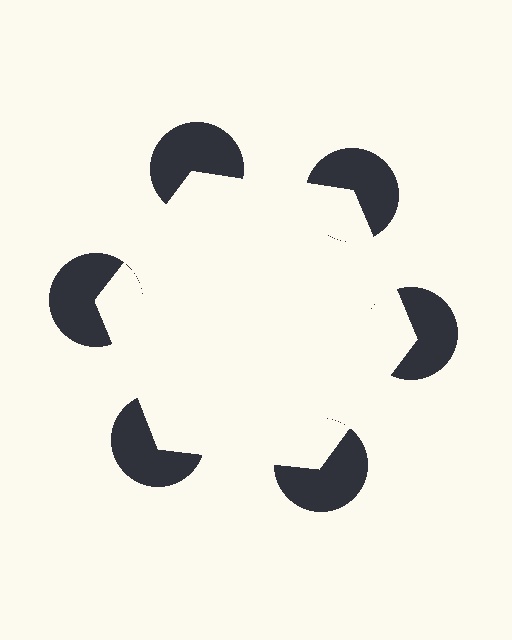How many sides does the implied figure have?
6 sides.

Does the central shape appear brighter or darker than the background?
It typically appears slightly brighter than the background, even though no actual brightness change is drawn.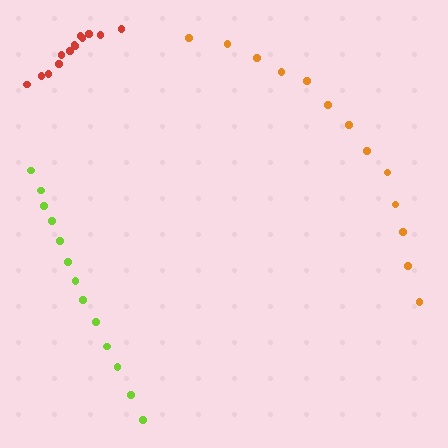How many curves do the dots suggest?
There are 3 distinct paths.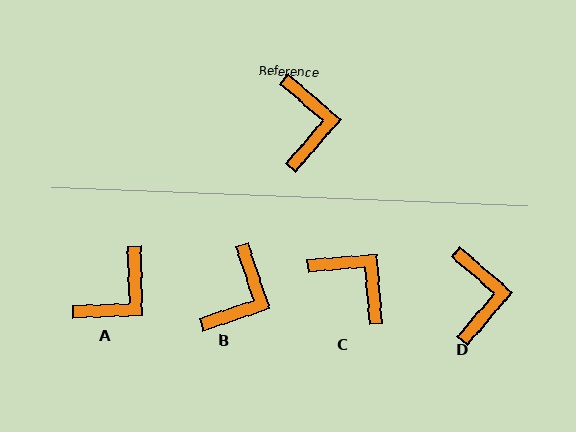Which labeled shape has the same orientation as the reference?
D.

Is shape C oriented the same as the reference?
No, it is off by about 45 degrees.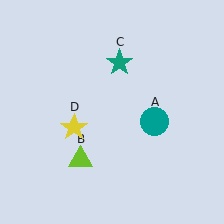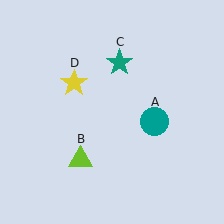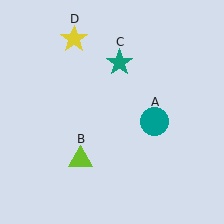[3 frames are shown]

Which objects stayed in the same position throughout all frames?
Teal circle (object A) and lime triangle (object B) and teal star (object C) remained stationary.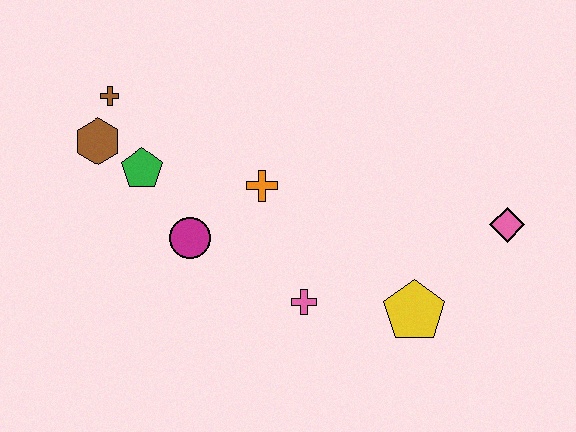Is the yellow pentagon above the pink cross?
No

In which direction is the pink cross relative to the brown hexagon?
The pink cross is to the right of the brown hexagon.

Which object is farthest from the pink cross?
The brown cross is farthest from the pink cross.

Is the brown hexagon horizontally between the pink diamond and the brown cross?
No